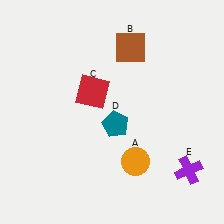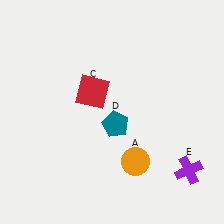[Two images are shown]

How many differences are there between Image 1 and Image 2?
There is 1 difference between the two images.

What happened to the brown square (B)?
The brown square (B) was removed in Image 2. It was in the top-right area of Image 1.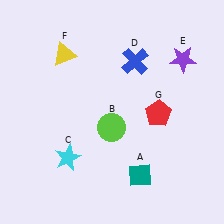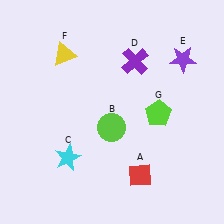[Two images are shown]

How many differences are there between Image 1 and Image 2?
There are 3 differences between the two images.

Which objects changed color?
A changed from teal to red. D changed from blue to purple. G changed from red to lime.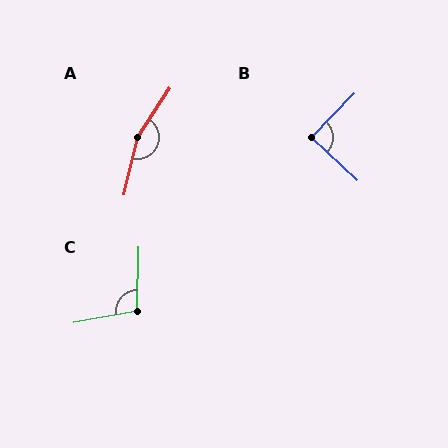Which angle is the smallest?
B, at approximately 88 degrees.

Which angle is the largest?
A, at approximately 160 degrees.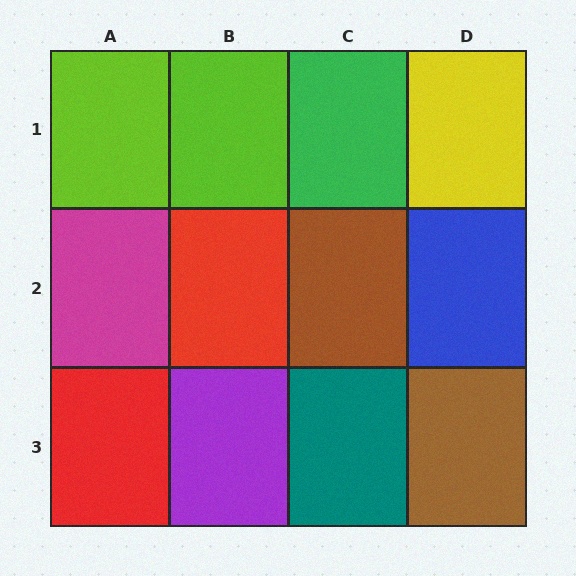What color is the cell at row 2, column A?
Magenta.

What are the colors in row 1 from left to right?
Lime, lime, green, yellow.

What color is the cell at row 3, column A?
Red.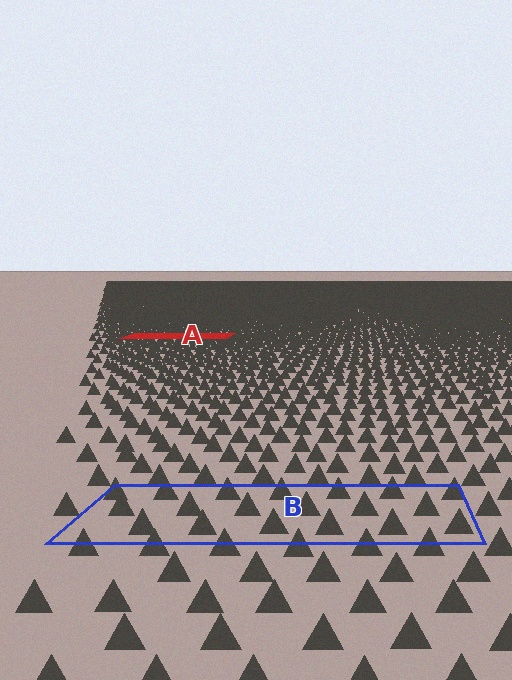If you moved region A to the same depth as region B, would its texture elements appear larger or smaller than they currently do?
They would appear larger. At a closer depth, the same texture elements are projected at a bigger on-screen size.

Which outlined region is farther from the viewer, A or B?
Region A is farther from the viewer — the texture elements inside it appear smaller and more densely packed.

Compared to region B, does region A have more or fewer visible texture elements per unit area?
Region A has more texture elements per unit area — they are packed more densely because it is farther away.